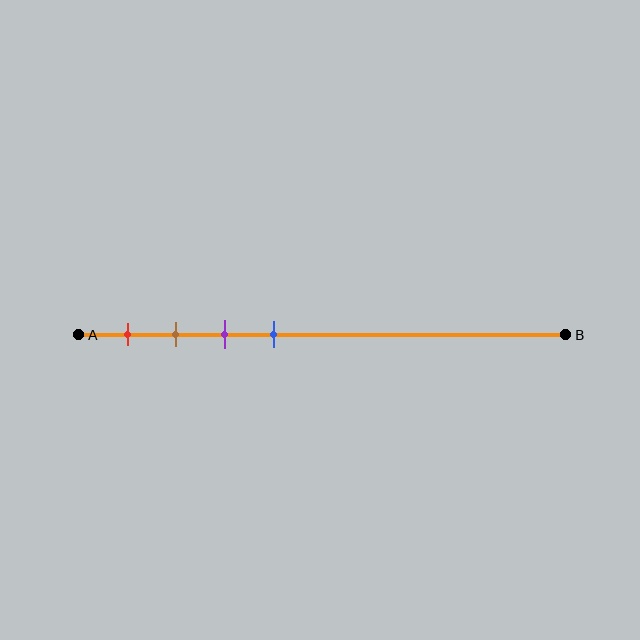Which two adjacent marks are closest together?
The brown and purple marks are the closest adjacent pair.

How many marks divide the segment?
There are 4 marks dividing the segment.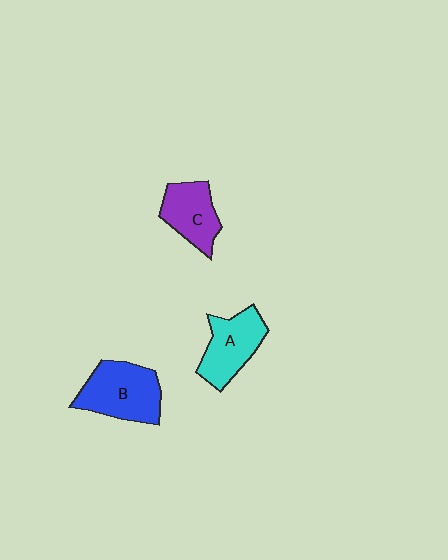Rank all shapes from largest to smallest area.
From largest to smallest: B (blue), A (cyan), C (purple).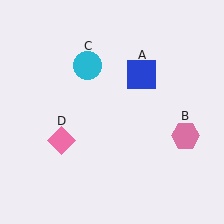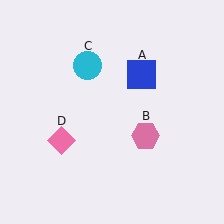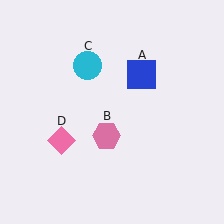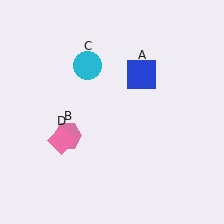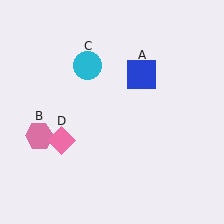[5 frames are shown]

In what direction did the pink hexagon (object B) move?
The pink hexagon (object B) moved left.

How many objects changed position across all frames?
1 object changed position: pink hexagon (object B).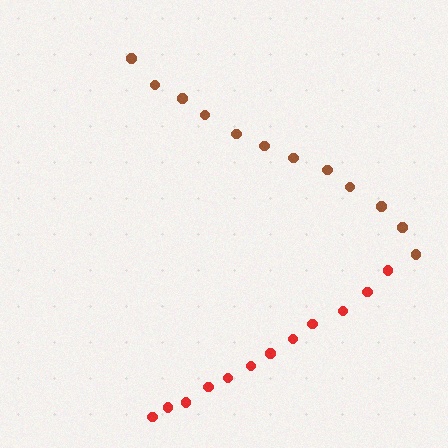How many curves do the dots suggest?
There are 2 distinct paths.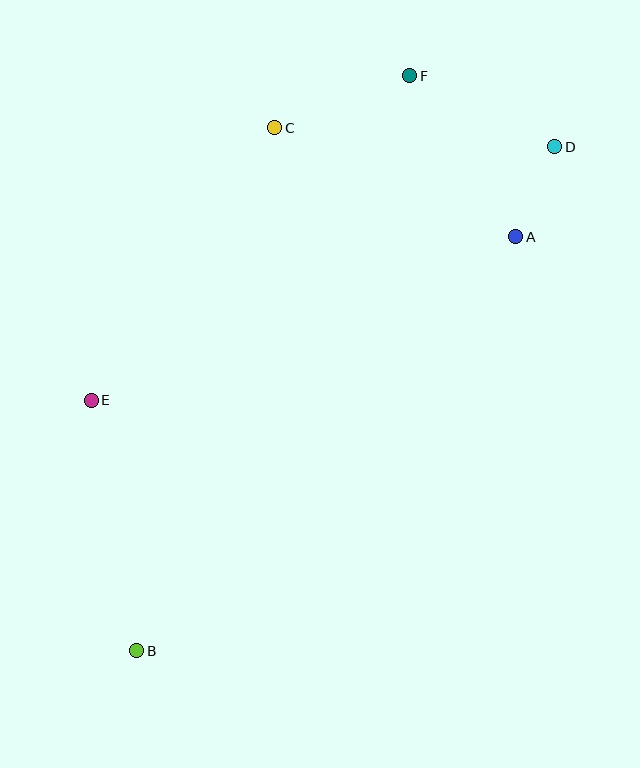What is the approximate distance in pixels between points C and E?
The distance between C and E is approximately 329 pixels.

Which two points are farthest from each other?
Points B and D are farthest from each other.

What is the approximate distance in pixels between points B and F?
The distance between B and F is approximately 636 pixels.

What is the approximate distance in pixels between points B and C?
The distance between B and C is approximately 541 pixels.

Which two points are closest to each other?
Points A and D are closest to each other.